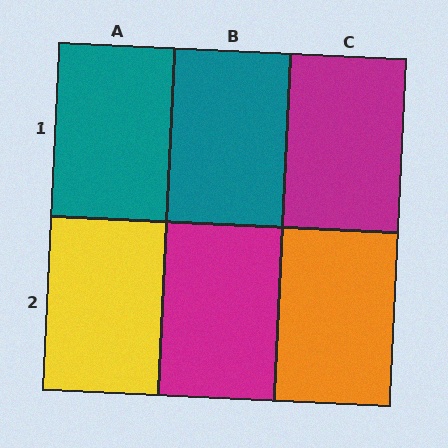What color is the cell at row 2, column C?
Orange.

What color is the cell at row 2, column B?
Magenta.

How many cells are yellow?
1 cell is yellow.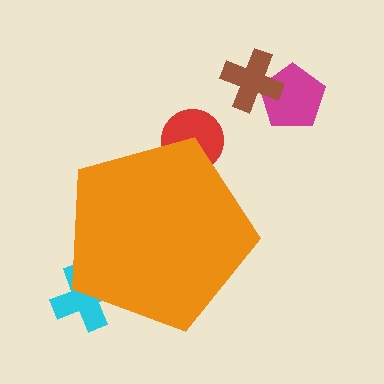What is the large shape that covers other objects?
An orange pentagon.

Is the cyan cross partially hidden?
Yes, the cyan cross is partially hidden behind the orange pentagon.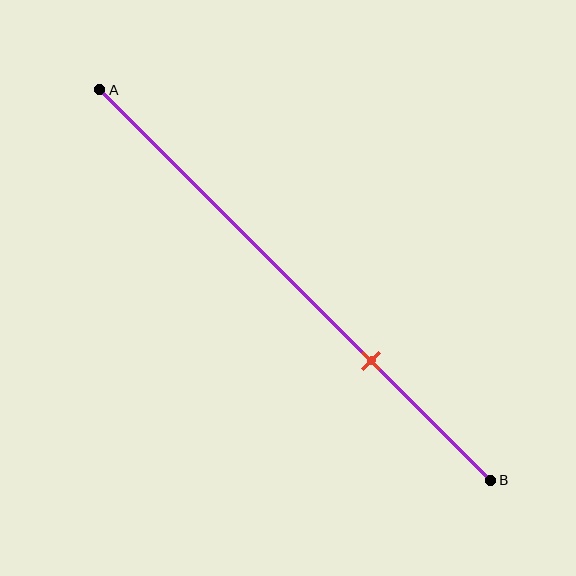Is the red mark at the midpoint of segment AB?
No, the mark is at about 70% from A, not at the 50% midpoint.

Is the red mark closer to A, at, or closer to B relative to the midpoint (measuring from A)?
The red mark is closer to point B than the midpoint of segment AB.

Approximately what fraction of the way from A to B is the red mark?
The red mark is approximately 70% of the way from A to B.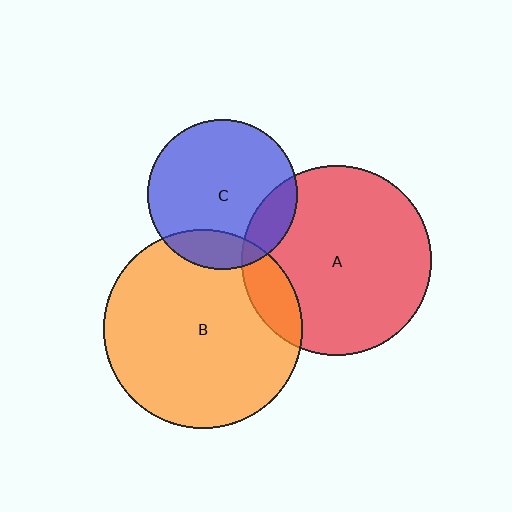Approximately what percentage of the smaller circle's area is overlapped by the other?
Approximately 15%.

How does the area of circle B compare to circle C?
Approximately 1.7 times.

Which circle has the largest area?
Circle B (orange).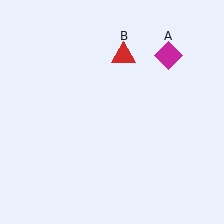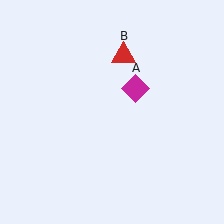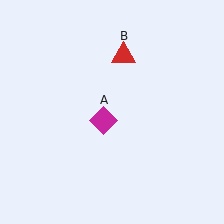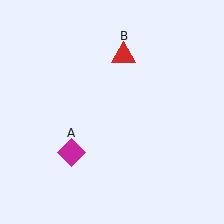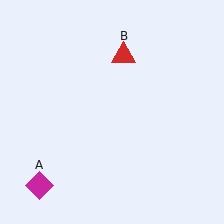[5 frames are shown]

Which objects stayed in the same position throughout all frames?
Red triangle (object B) remained stationary.